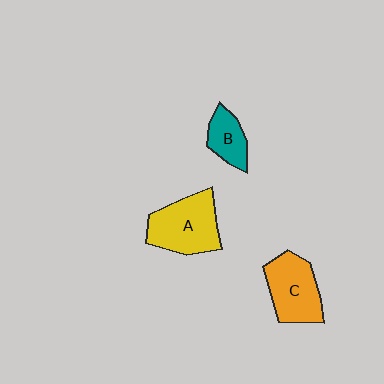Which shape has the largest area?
Shape A (yellow).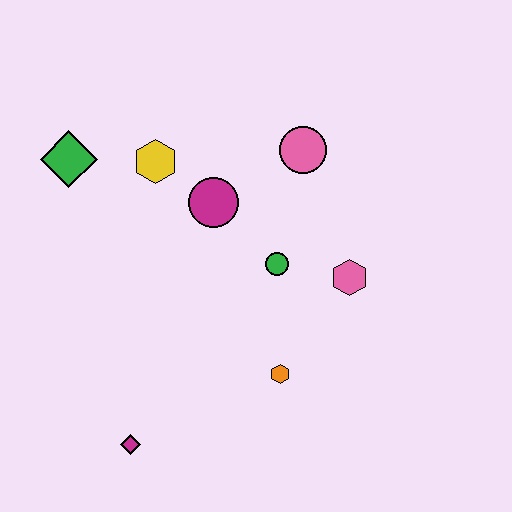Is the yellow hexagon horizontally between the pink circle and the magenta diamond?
Yes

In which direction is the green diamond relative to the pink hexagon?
The green diamond is to the left of the pink hexagon.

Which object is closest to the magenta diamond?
The orange hexagon is closest to the magenta diamond.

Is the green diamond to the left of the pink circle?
Yes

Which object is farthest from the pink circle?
The magenta diamond is farthest from the pink circle.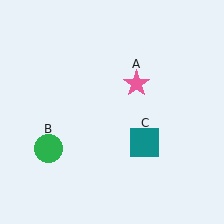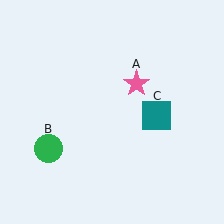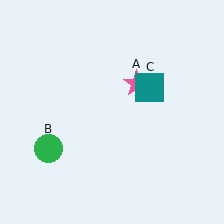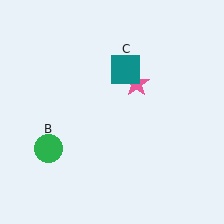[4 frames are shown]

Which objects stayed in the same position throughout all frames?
Pink star (object A) and green circle (object B) remained stationary.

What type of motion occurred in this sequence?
The teal square (object C) rotated counterclockwise around the center of the scene.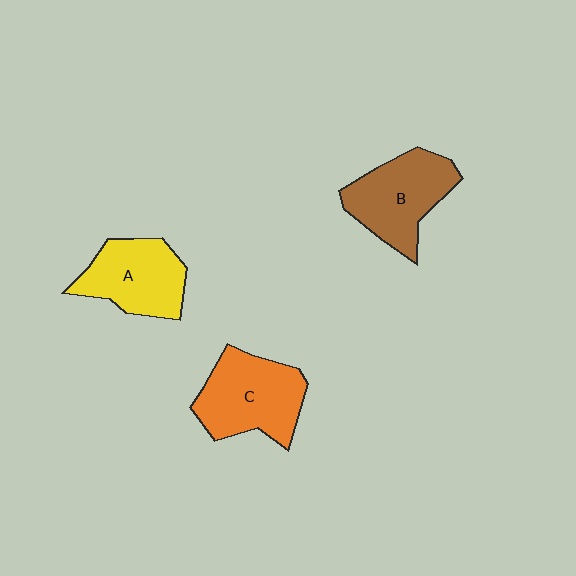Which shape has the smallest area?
Shape A (yellow).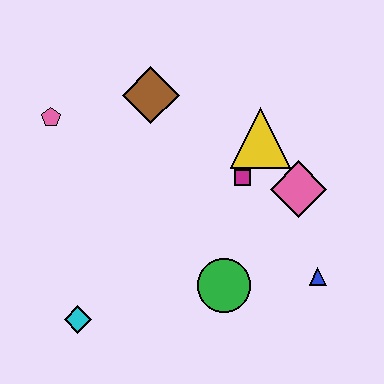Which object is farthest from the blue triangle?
The pink pentagon is farthest from the blue triangle.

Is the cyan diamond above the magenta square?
No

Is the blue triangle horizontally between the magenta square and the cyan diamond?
No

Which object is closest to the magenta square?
The yellow triangle is closest to the magenta square.